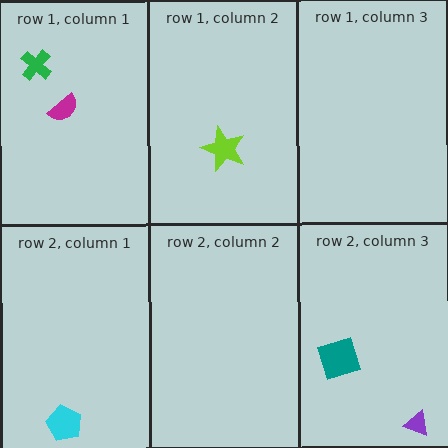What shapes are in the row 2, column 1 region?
The cyan pentagon.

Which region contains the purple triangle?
The row 2, column 3 region.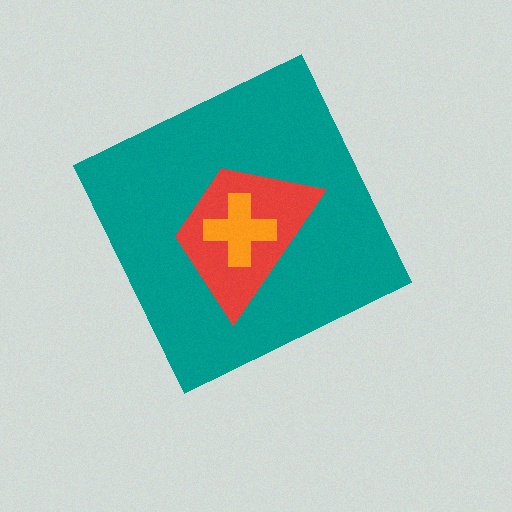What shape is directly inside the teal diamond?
The red trapezoid.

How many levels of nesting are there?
3.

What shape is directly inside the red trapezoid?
The orange cross.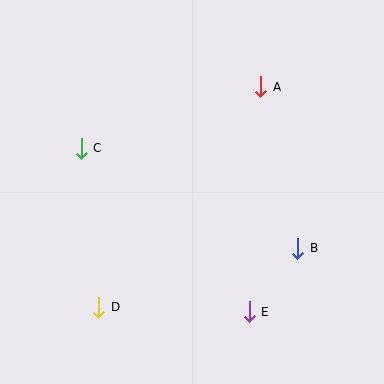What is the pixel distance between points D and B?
The distance between D and B is 208 pixels.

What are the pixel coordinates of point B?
Point B is at (298, 248).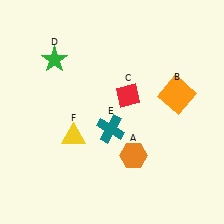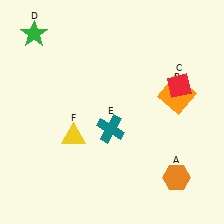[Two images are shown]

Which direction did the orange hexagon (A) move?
The orange hexagon (A) moved right.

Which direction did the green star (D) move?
The green star (D) moved up.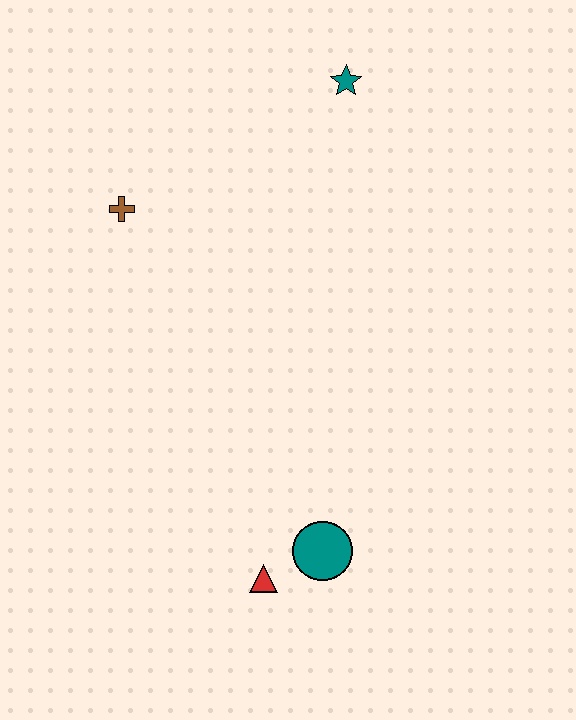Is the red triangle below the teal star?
Yes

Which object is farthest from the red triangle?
The teal star is farthest from the red triangle.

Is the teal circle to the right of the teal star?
No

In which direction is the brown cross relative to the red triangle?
The brown cross is above the red triangle.